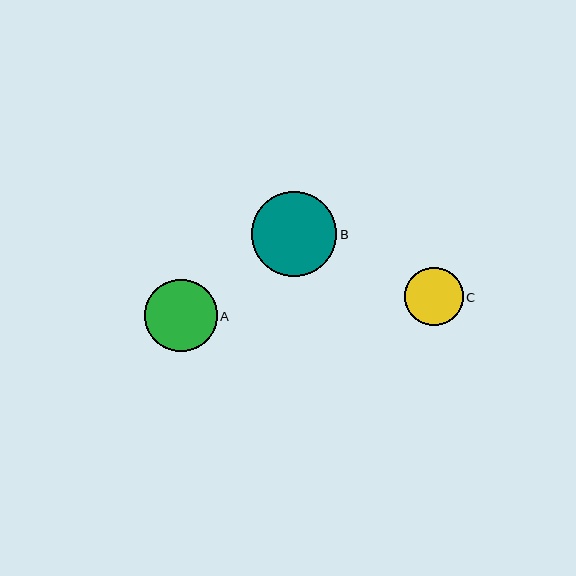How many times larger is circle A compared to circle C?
Circle A is approximately 1.2 times the size of circle C.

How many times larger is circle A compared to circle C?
Circle A is approximately 1.2 times the size of circle C.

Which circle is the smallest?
Circle C is the smallest with a size of approximately 59 pixels.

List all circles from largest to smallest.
From largest to smallest: B, A, C.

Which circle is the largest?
Circle B is the largest with a size of approximately 85 pixels.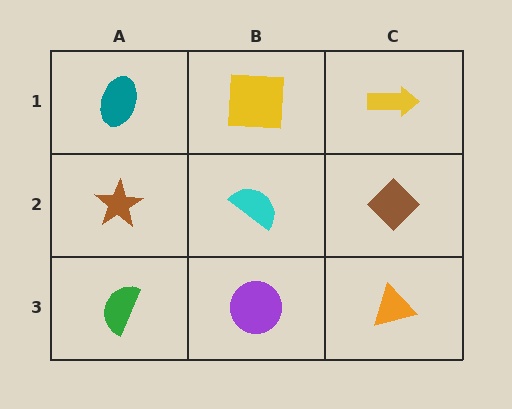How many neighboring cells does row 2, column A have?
3.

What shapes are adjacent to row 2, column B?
A yellow square (row 1, column B), a purple circle (row 3, column B), a brown star (row 2, column A), a brown diamond (row 2, column C).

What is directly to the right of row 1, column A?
A yellow square.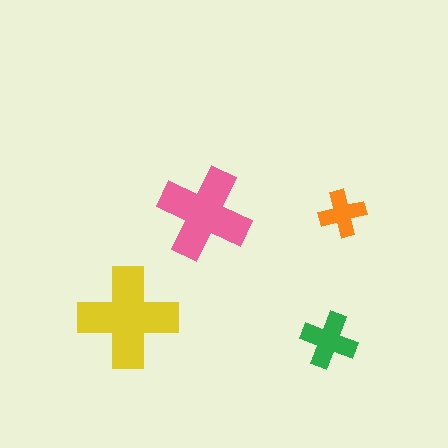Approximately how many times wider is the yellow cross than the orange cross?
About 2 times wider.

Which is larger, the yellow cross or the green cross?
The yellow one.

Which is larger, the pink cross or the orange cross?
The pink one.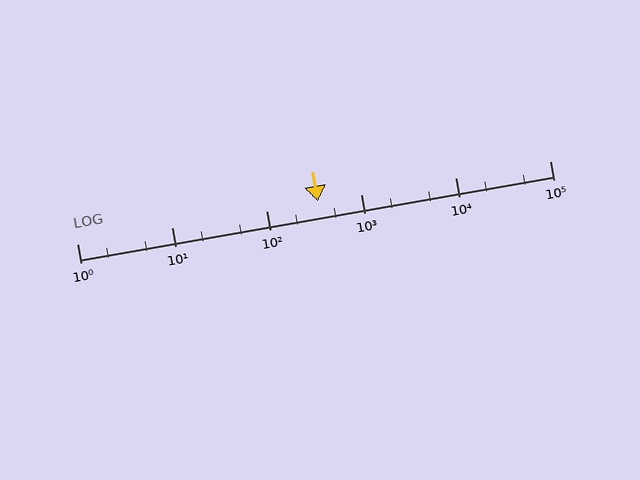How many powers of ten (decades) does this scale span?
The scale spans 5 decades, from 1 to 100000.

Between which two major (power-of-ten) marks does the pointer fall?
The pointer is between 100 and 1000.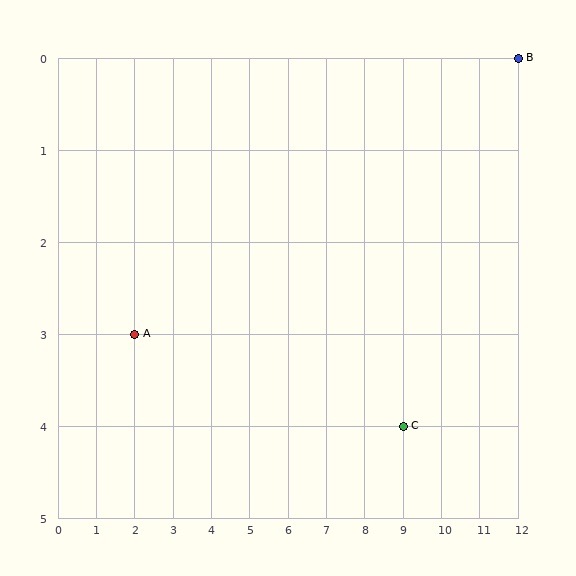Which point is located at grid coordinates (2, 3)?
Point A is at (2, 3).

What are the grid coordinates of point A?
Point A is at grid coordinates (2, 3).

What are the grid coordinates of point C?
Point C is at grid coordinates (9, 4).